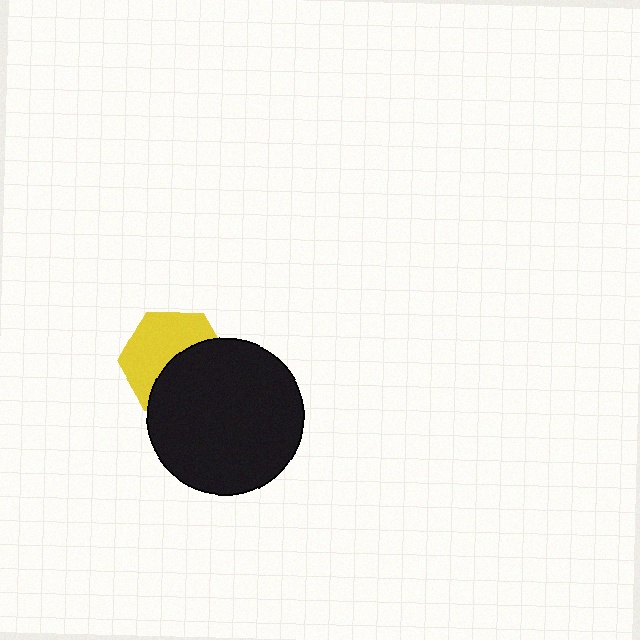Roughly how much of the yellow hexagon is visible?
About half of it is visible (roughly 53%).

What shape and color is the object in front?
The object in front is a black circle.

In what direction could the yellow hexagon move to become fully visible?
The yellow hexagon could move toward the upper-left. That would shift it out from behind the black circle entirely.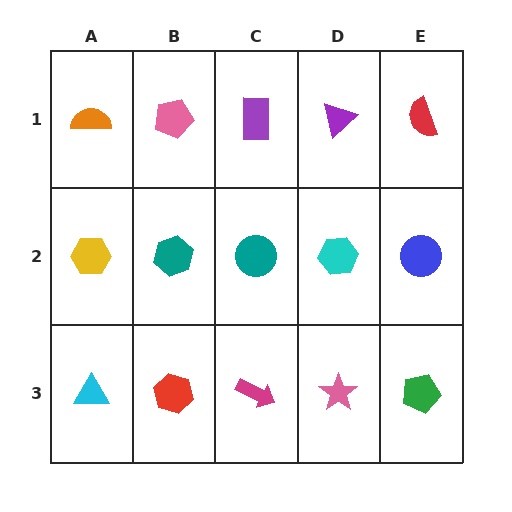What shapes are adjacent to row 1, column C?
A teal circle (row 2, column C), a pink pentagon (row 1, column B), a purple triangle (row 1, column D).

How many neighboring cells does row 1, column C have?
3.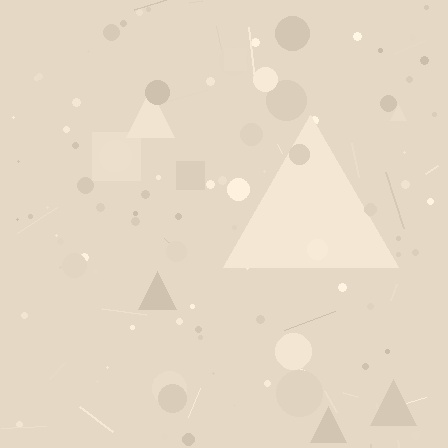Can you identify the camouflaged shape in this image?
The camouflaged shape is a triangle.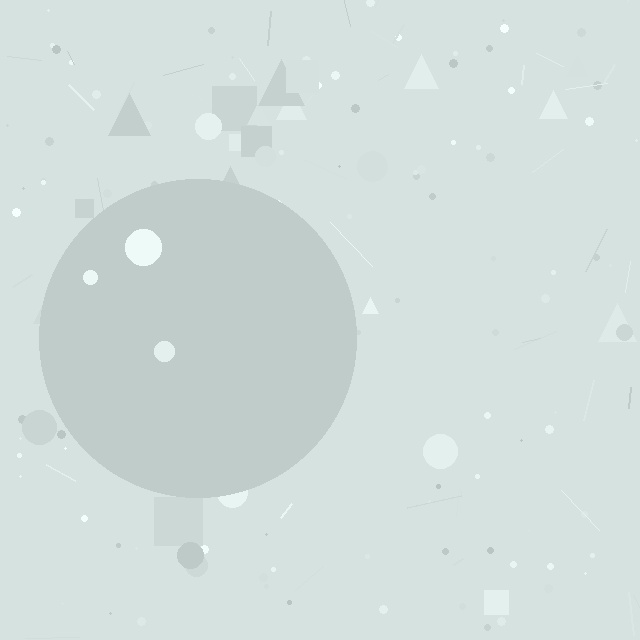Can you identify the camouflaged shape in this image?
The camouflaged shape is a circle.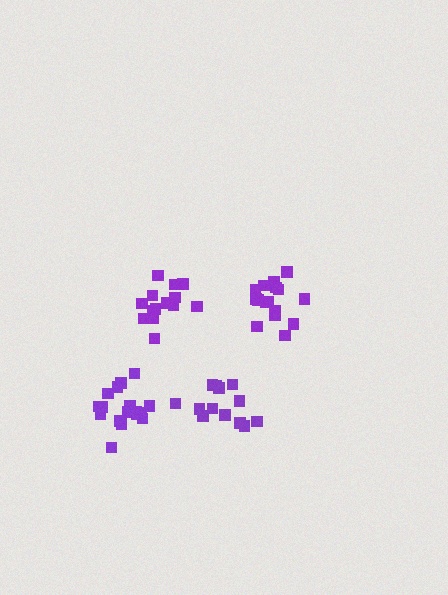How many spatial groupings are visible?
There are 4 spatial groupings.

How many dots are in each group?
Group 1: 13 dots, Group 2: 16 dots, Group 3: 17 dots, Group 4: 14 dots (60 total).